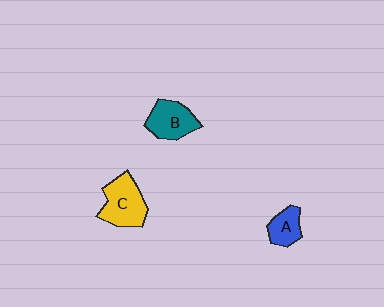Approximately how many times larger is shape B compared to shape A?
Approximately 1.5 times.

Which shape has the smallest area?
Shape A (blue).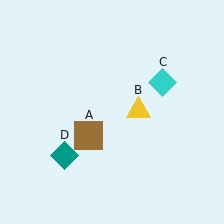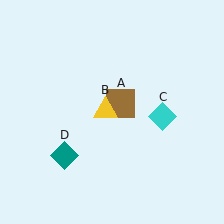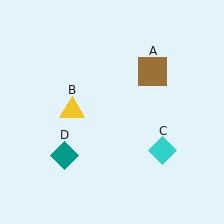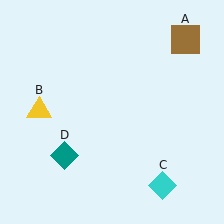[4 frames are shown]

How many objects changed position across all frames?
3 objects changed position: brown square (object A), yellow triangle (object B), cyan diamond (object C).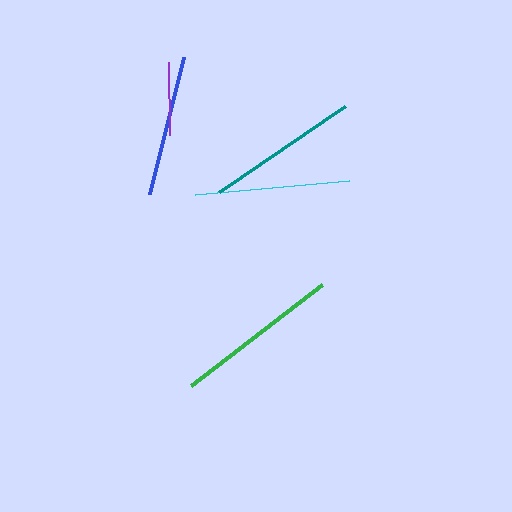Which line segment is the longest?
The green line is the longest at approximately 166 pixels.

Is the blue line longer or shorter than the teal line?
The teal line is longer than the blue line.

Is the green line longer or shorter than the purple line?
The green line is longer than the purple line.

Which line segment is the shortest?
The purple line is the shortest at approximately 72 pixels.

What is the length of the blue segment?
The blue segment is approximately 142 pixels long.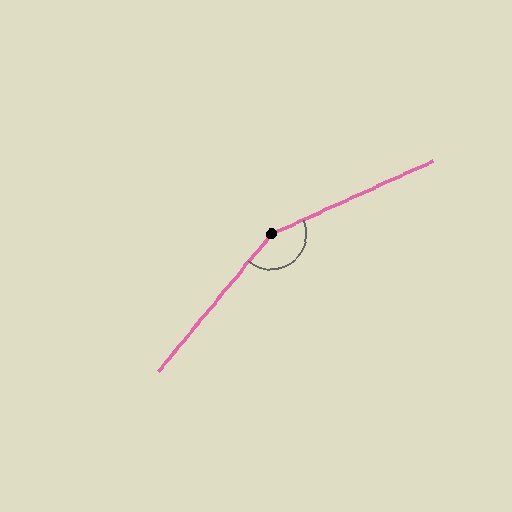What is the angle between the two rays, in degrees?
Approximately 154 degrees.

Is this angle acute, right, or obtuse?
It is obtuse.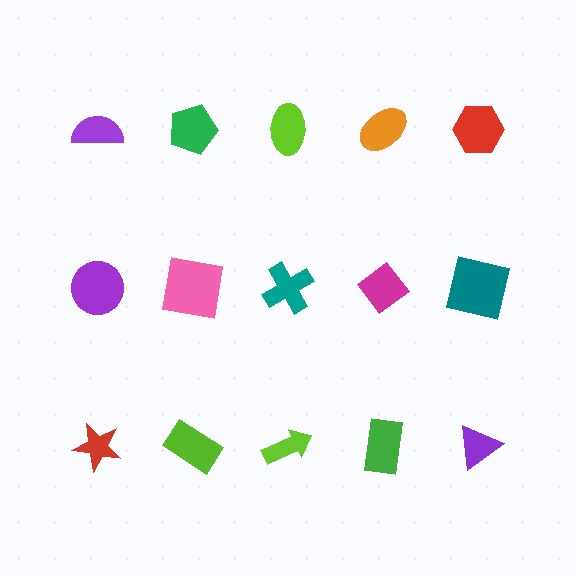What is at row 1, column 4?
An orange ellipse.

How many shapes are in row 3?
5 shapes.